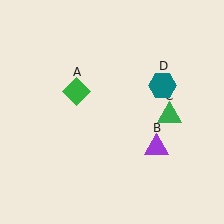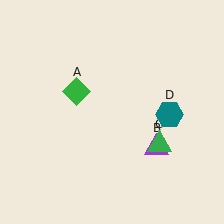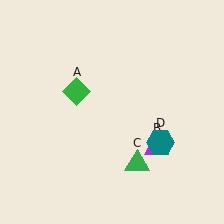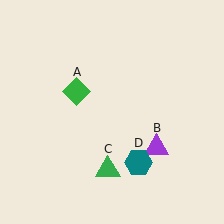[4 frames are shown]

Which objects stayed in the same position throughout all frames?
Green diamond (object A) and purple triangle (object B) remained stationary.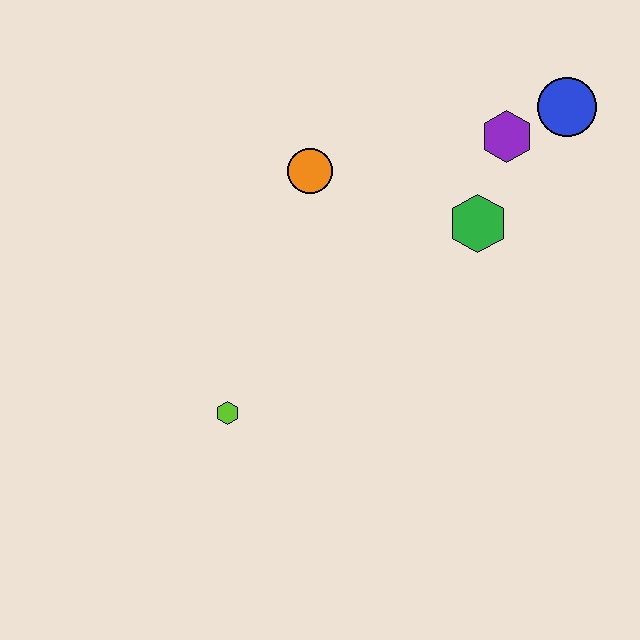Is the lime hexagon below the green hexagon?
Yes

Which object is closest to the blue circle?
The purple hexagon is closest to the blue circle.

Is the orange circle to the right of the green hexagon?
No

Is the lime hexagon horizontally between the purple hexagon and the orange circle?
No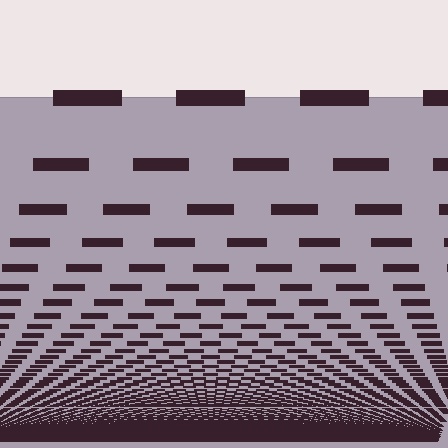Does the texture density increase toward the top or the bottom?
Density increases toward the bottom.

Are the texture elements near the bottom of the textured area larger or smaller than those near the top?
Smaller. The gradient is inverted — elements near the bottom are smaller and denser.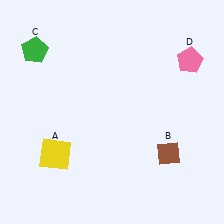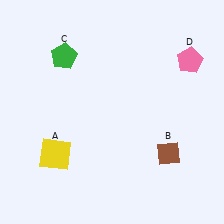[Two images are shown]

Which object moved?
The green pentagon (C) moved right.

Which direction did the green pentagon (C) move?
The green pentagon (C) moved right.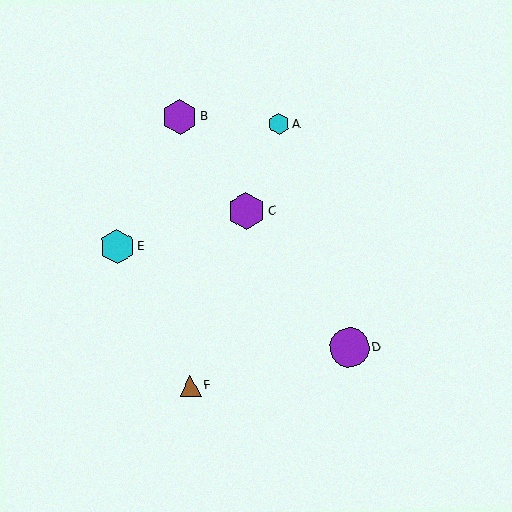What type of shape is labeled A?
Shape A is a cyan hexagon.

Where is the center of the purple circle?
The center of the purple circle is at (350, 348).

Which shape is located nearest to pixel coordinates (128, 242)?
The cyan hexagon (labeled E) at (117, 247) is nearest to that location.